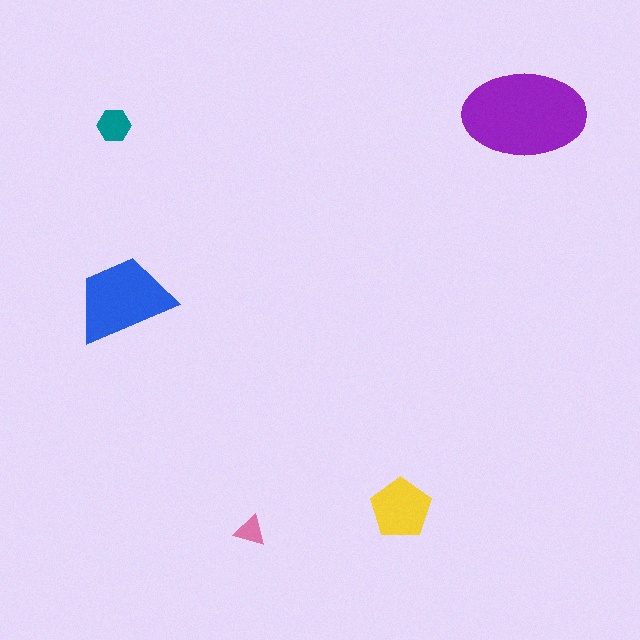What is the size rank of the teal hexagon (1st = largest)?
4th.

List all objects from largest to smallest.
The purple ellipse, the blue trapezoid, the yellow pentagon, the teal hexagon, the pink triangle.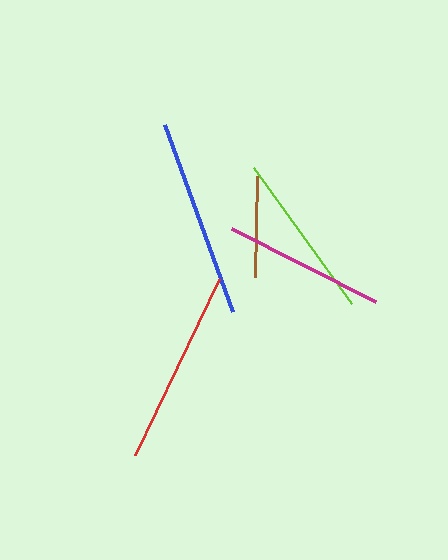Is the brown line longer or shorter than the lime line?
The lime line is longer than the brown line.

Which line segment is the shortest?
The brown line is the shortest at approximately 101 pixels.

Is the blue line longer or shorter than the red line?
The blue line is longer than the red line.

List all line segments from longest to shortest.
From longest to shortest: blue, red, lime, magenta, brown.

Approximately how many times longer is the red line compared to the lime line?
The red line is approximately 1.2 times the length of the lime line.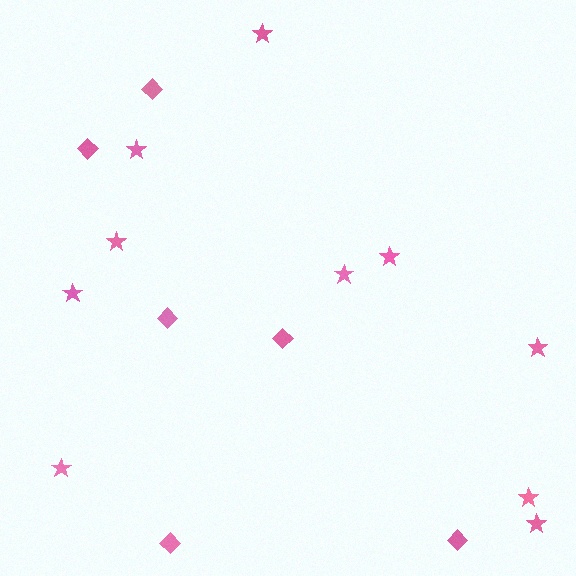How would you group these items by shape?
There are 2 groups: one group of stars (10) and one group of diamonds (6).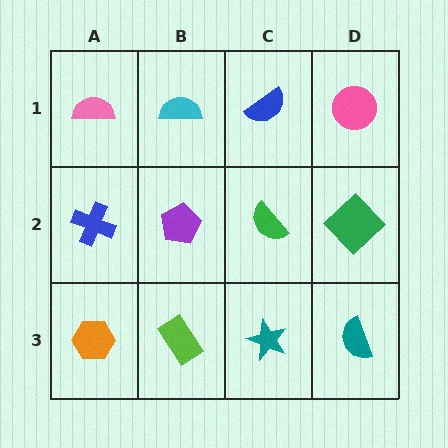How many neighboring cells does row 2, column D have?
3.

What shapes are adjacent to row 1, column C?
A green semicircle (row 2, column C), a cyan semicircle (row 1, column B), a pink circle (row 1, column D).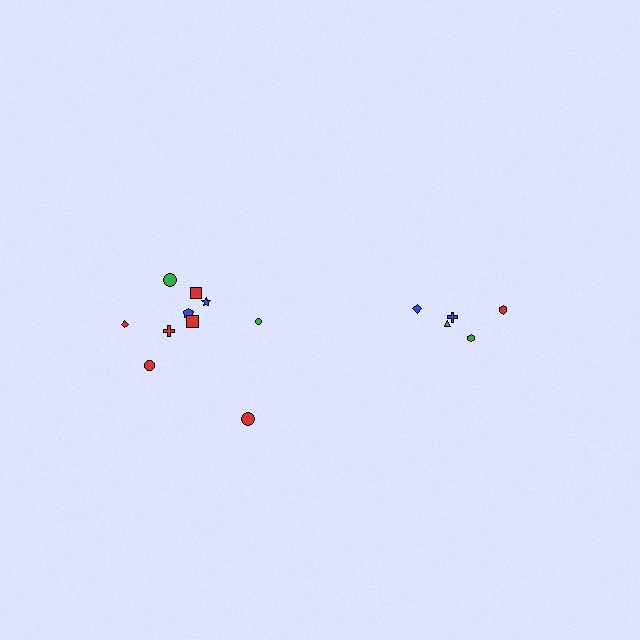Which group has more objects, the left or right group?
The left group.